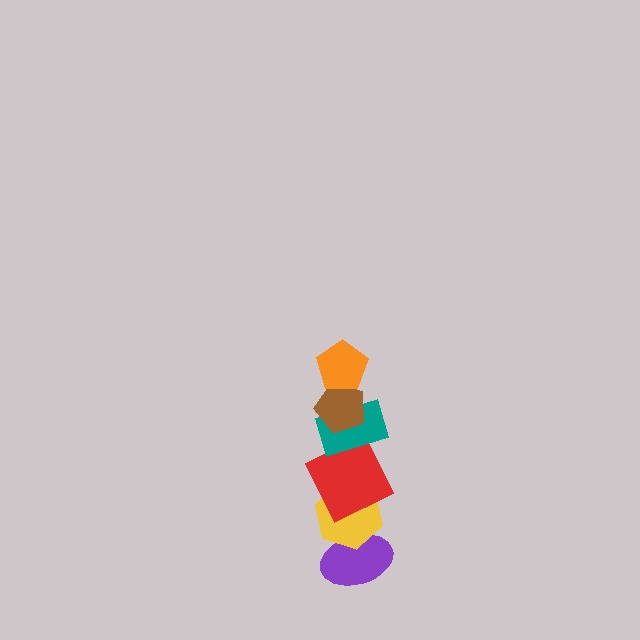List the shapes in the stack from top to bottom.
From top to bottom: the orange pentagon, the brown pentagon, the teal rectangle, the red square, the yellow hexagon, the purple ellipse.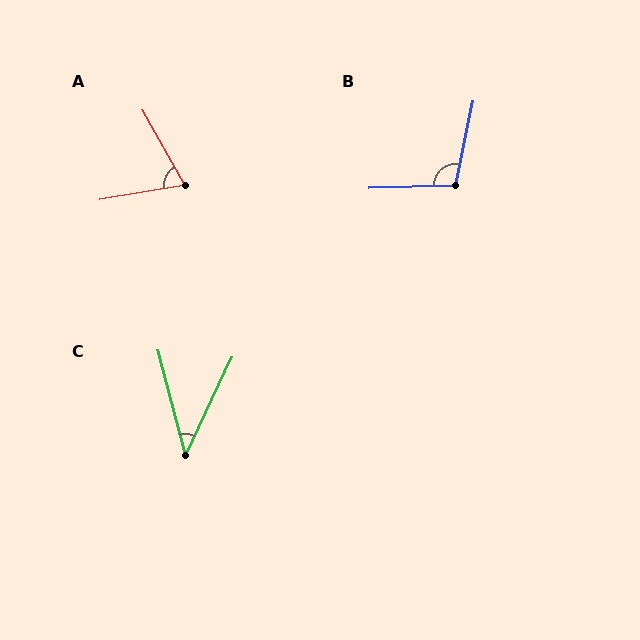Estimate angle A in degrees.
Approximately 70 degrees.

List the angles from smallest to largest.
C (40°), A (70°), B (104°).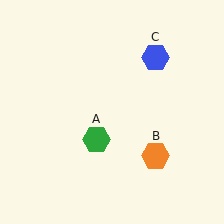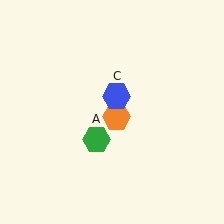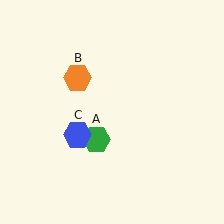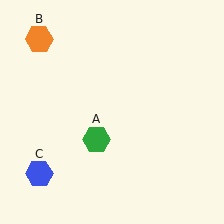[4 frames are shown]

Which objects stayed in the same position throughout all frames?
Green hexagon (object A) remained stationary.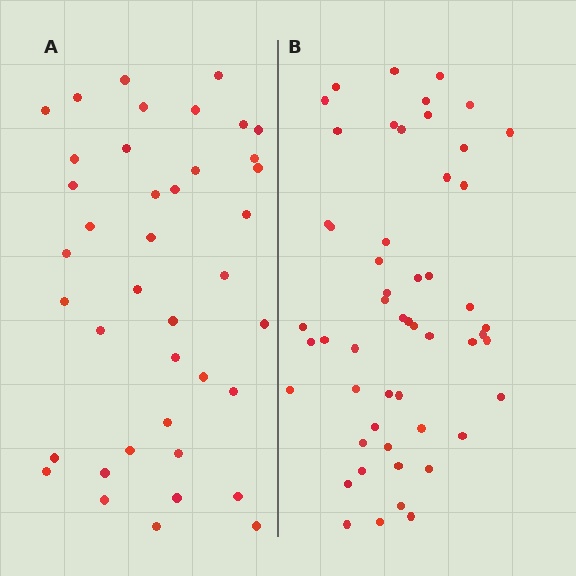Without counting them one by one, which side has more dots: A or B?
Region B (the right region) has more dots.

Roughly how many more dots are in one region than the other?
Region B has approximately 15 more dots than region A.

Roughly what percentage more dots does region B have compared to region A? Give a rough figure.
About 30% more.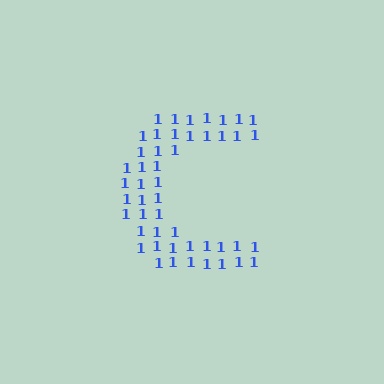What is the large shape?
The large shape is the letter C.